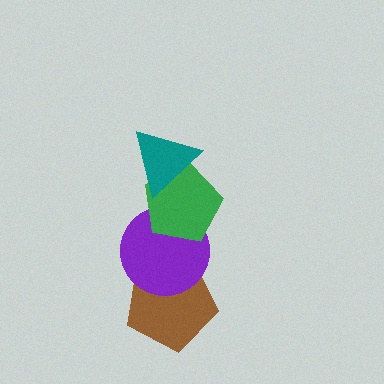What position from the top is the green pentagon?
The green pentagon is 2nd from the top.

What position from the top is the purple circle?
The purple circle is 3rd from the top.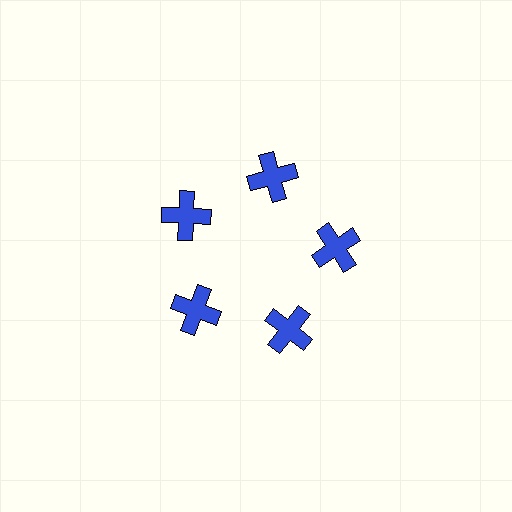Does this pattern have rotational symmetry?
Yes, this pattern has 5-fold rotational symmetry. It looks the same after rotating 72 degrees around the center.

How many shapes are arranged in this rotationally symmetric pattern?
There are 5 shapes, arranged in 5 groups of 1.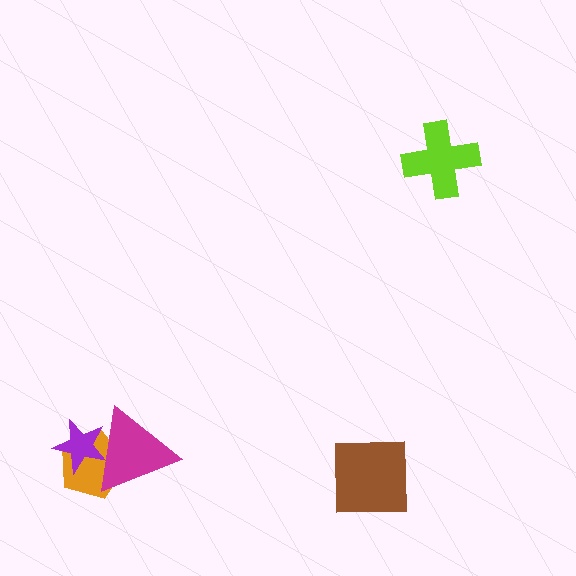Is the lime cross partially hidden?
No, no other shape covers it.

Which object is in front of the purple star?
The magenta triangle is in front of the purple star.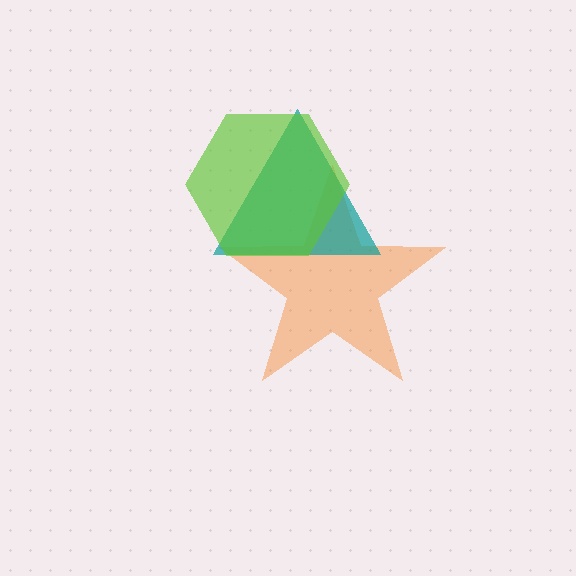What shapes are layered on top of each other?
The layered shapes are: an orange star, a teal triangle, a lime hexagon.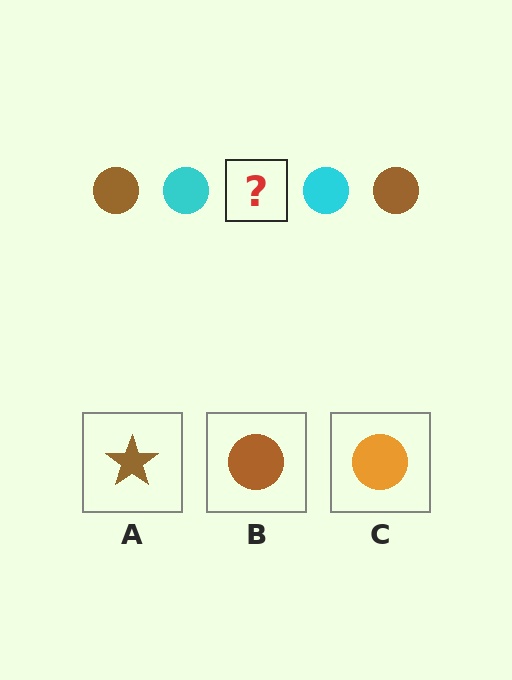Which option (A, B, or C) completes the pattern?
B.